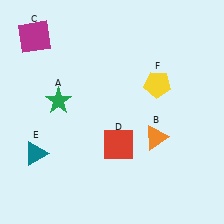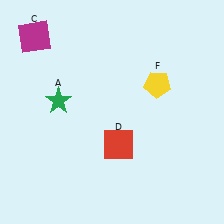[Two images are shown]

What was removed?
The orange triangle (B), the teal triangle (E) were removed in Image 2.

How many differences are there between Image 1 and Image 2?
There are 2 differences between the two images.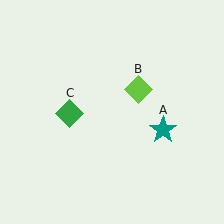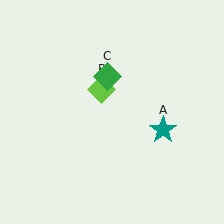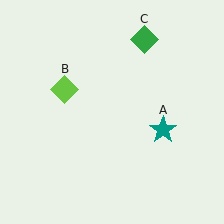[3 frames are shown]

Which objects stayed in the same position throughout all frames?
Teal star (object A) remained stationary.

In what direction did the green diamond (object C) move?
The green diamond (object C) moved up and to the right.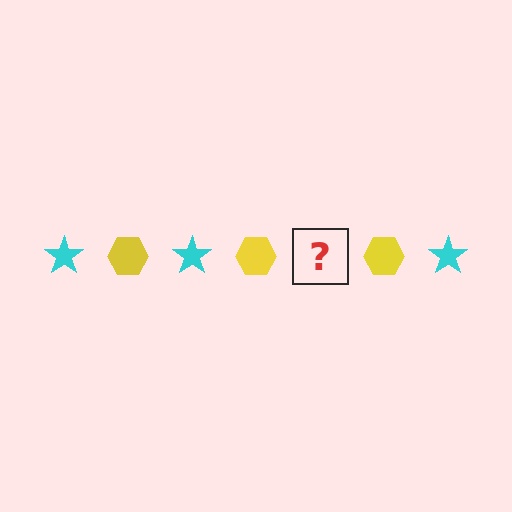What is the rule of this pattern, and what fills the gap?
The rule is that the pattern alternates between cyan star and yellow hexagon. The gap should be filled with a cyan star.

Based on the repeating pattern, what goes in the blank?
The blank should be a cyan star.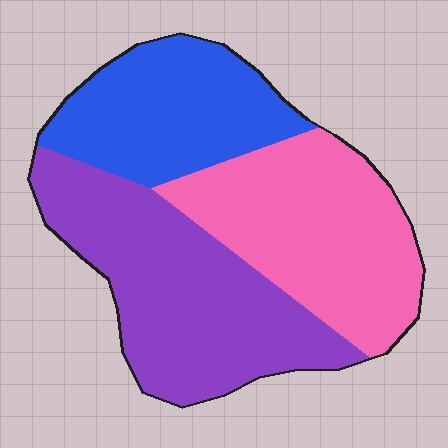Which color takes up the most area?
Purple, at roughly 40%.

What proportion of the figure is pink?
Pink takes up about one third (1/3) of the figure.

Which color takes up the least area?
Blue, at roughly 25%.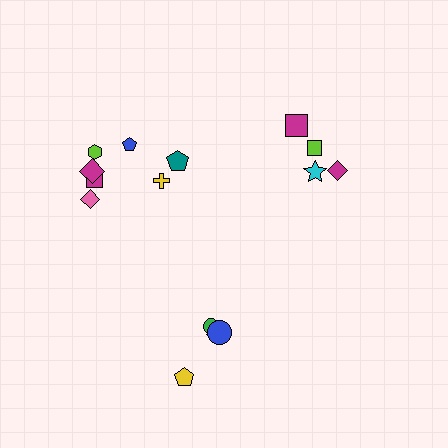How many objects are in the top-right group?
There are 4 objects.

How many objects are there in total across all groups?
There are 15 objects.